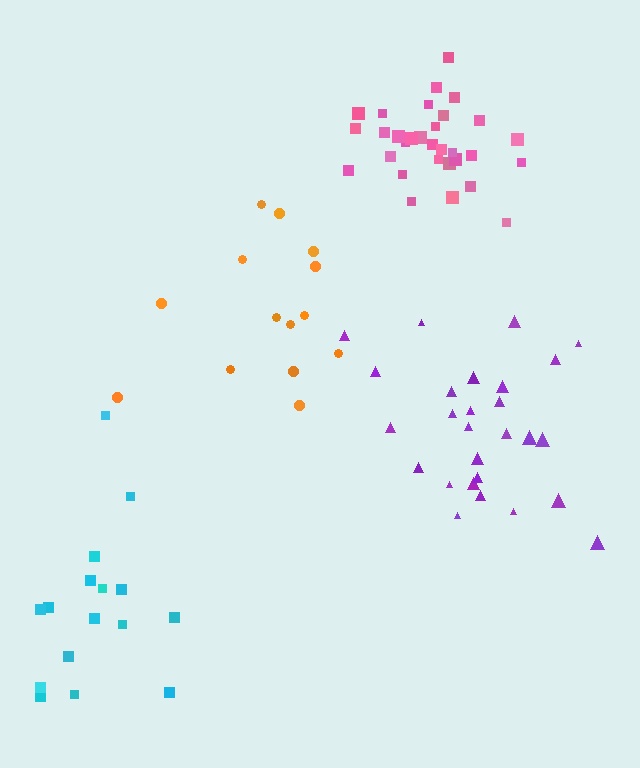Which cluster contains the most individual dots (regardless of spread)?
Pink (31).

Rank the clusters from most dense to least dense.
pink, purple, orange, cyan.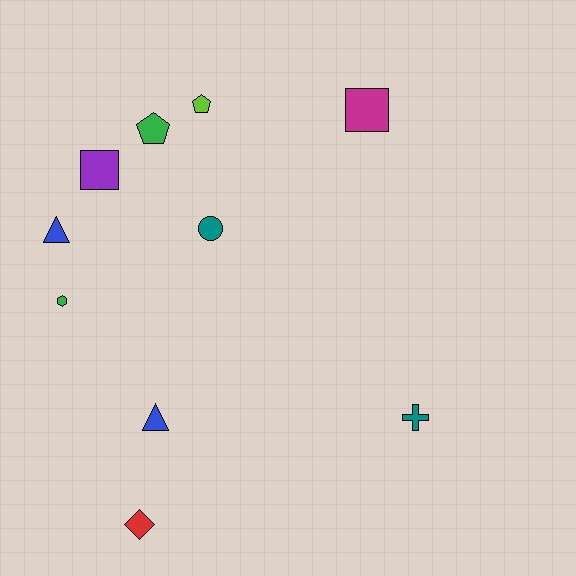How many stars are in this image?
There are no stars.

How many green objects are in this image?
There are 2 green objects.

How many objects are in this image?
There are 10 objects.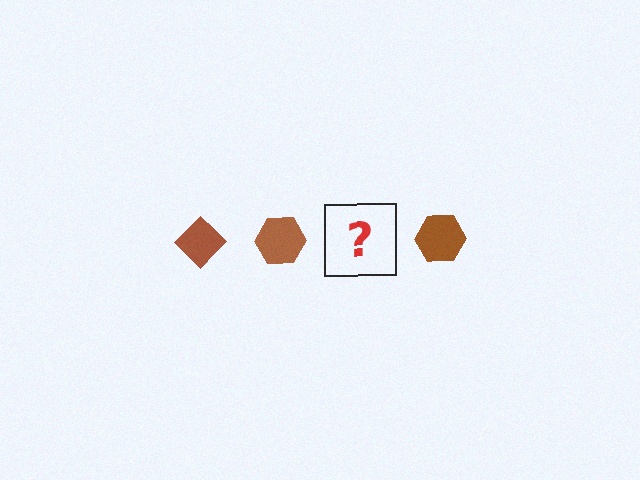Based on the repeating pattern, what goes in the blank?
The blank should be a brown diamond.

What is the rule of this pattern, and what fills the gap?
The rule is that the pattern cycles through diamond, hexagon shapes in brown. The gap should be filled with a brown diamond.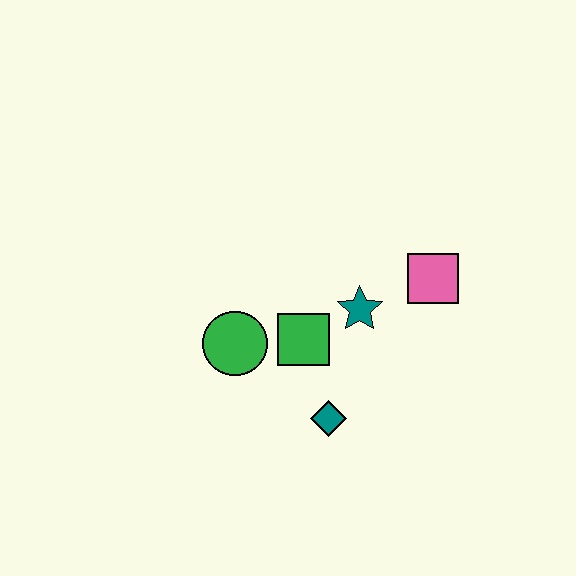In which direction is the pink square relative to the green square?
The pink square is to the right of the green square.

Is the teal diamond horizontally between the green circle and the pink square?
Yes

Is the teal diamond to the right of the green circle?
Yes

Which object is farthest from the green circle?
The pink square is farthest from the green circle.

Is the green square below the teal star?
Yes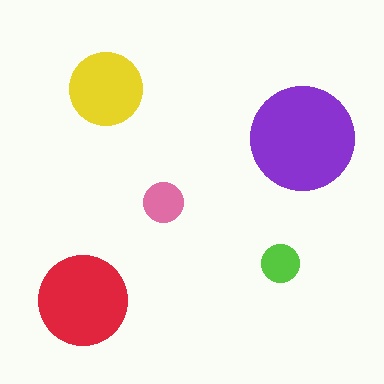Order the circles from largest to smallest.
the purple one, the red one, the yellow one, the pink one, the lime one.